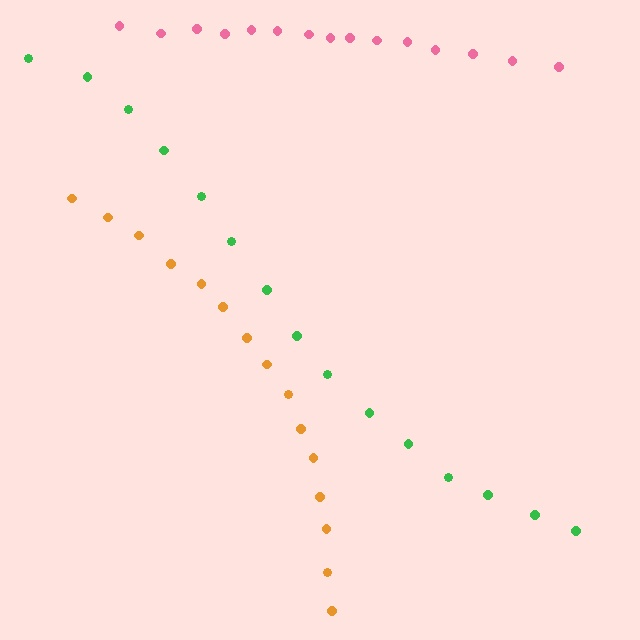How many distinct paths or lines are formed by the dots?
There are 3 distinct paths.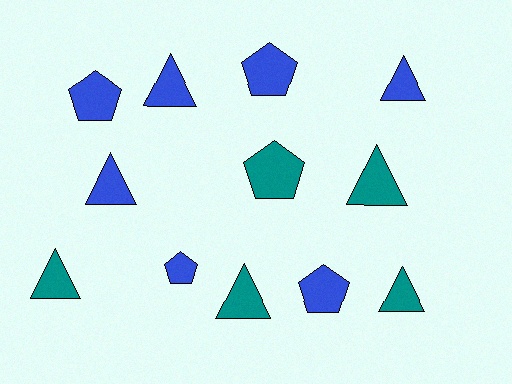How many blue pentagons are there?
There are 4 blue pentagons.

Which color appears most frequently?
Blue, with 7 objects.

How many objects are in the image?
There are 12 objects.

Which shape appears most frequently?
Triangle, with 7 objects.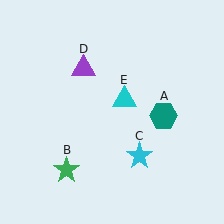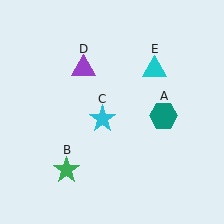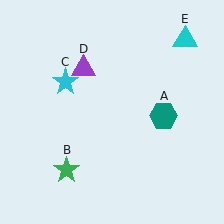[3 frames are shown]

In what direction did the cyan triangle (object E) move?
The cyan triangle (object E) moved up and to the right.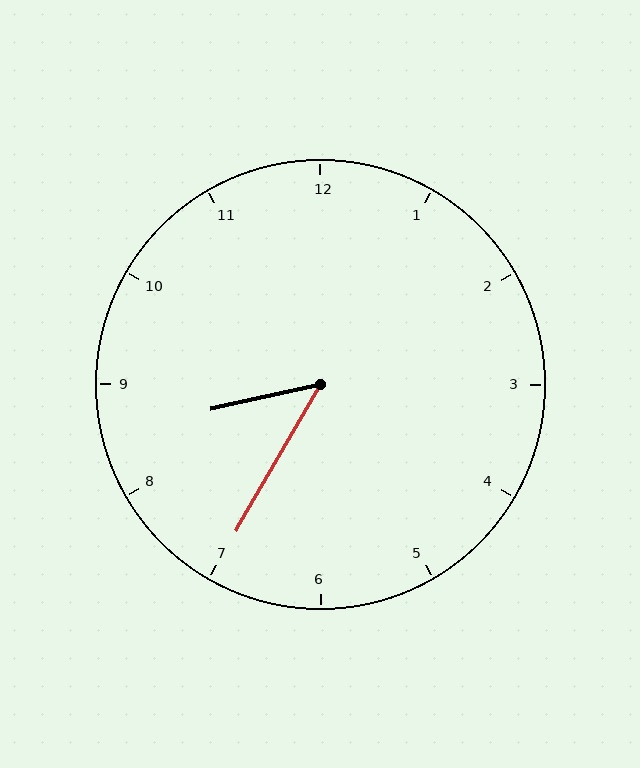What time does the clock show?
8:35.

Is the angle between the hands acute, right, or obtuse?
It is acute.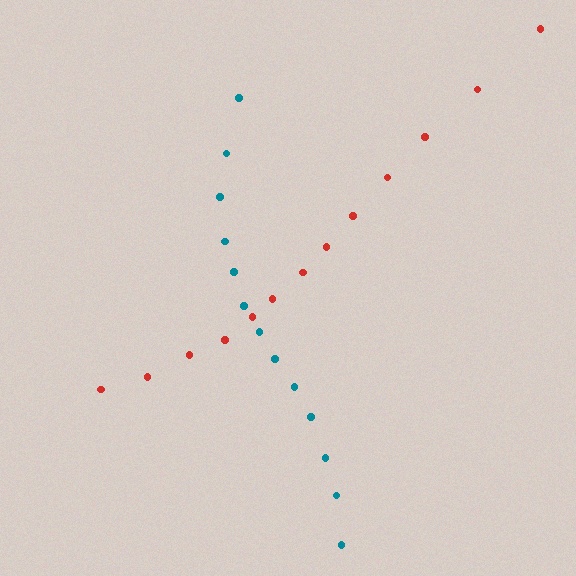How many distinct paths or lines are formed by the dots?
There are 2 distinct paths.